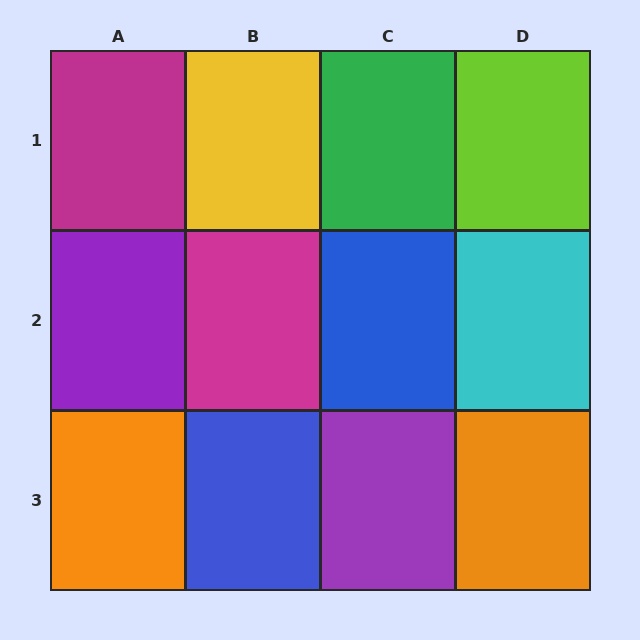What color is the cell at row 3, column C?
Purple.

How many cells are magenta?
2 cells are magenta.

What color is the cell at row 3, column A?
Orange.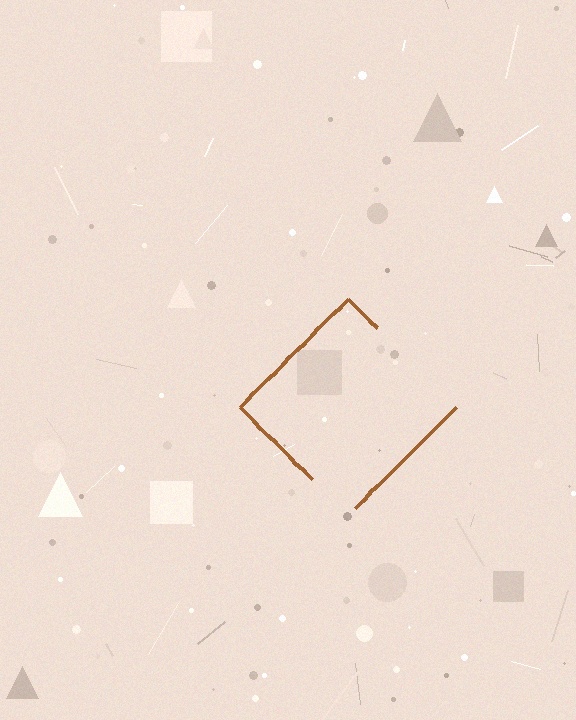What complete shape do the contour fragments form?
The contour fragments form a diamond.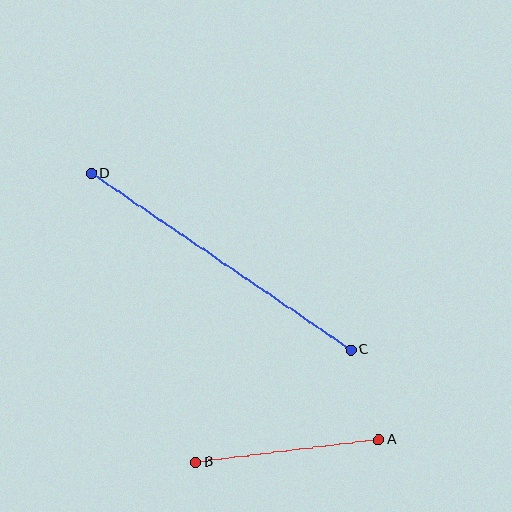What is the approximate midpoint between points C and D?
The midpoint is at approximately (221, 262) pixels.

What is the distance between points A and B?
The distance is approximately 185 pixels.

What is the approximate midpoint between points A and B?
The midpoint is at approximately (287, 451) pixels.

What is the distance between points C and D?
The distance is approximately 314 pixels.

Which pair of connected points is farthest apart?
Points C and D are farthest apart.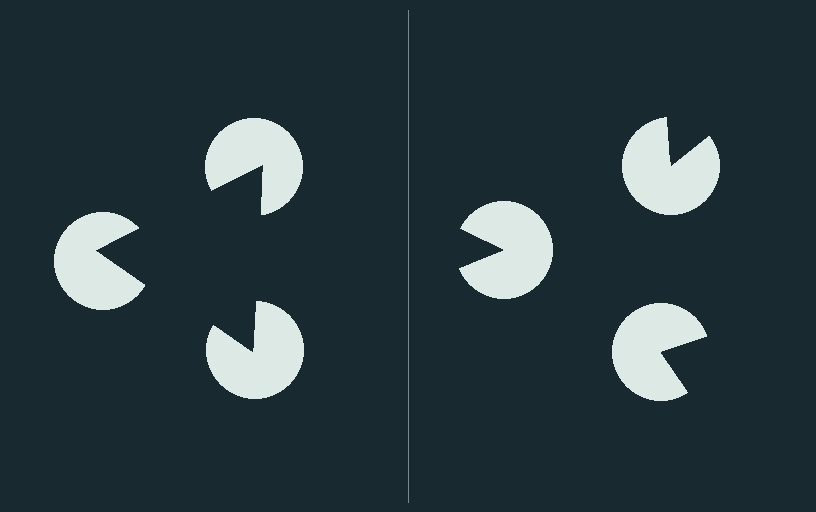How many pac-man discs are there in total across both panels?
6 — 3 on each side.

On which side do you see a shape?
An illusory triangle appears on the left side. On the right side the wedge cuts are rotated, so no coherent shape forms.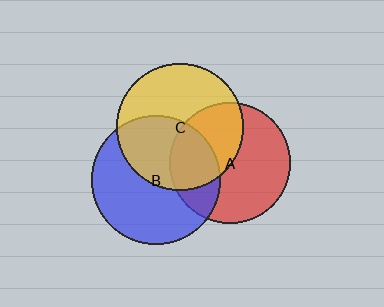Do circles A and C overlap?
Yes.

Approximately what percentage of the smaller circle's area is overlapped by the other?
Approximately 40%.